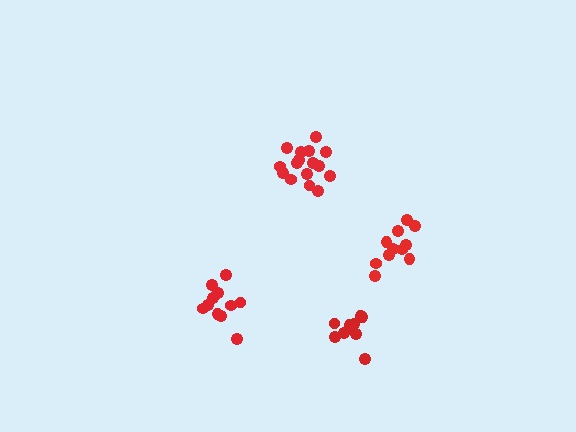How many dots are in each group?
Group 1: 11 dots, Group 2: 16 dots, Group 3: 11 dots, Group 4: 11 dots (49 total).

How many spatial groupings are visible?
There are 4 spatial groupings.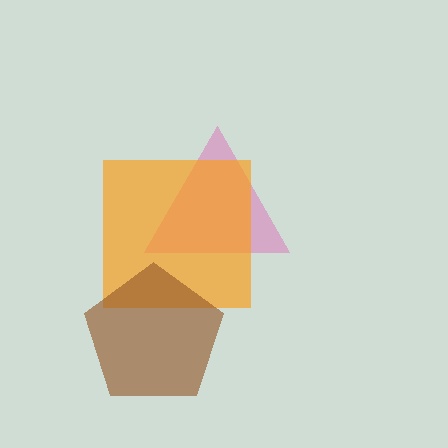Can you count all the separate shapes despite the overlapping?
Yes, there are 3 separate shapes.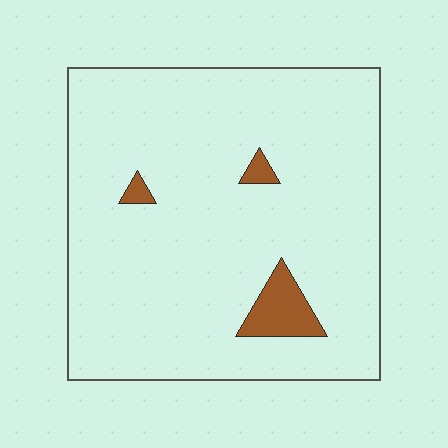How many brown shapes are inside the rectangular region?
3.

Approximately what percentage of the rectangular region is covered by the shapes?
Approximately 5%.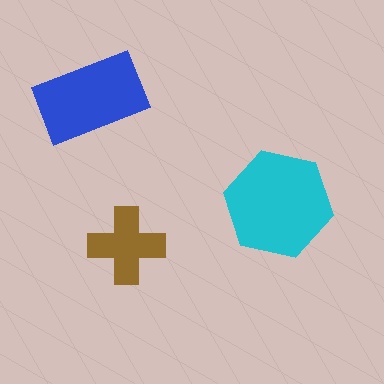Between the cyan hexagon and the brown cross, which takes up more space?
The cyan hexagon.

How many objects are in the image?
There are 3 objects in the image.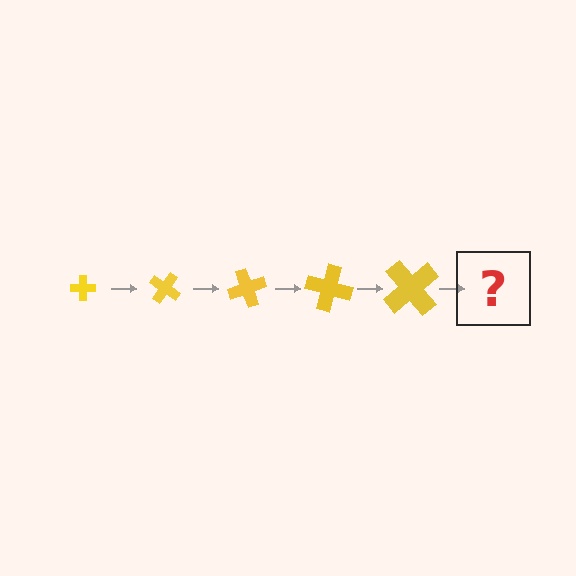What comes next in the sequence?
The next element should be a cross, larger than the previous one and rotated 175 degrees from the start.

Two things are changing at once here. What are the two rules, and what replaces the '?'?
The two rules are that the cross grows larger each step and it rotates 35 degrees each step. The '?' should be a cross, larger than the previous one and rotated 175 degrees from the start.